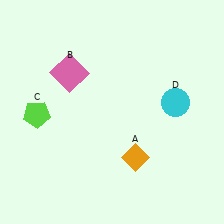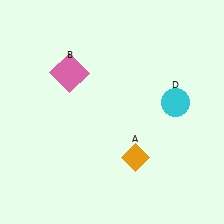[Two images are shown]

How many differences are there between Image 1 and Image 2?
There is 1 difference between the two images.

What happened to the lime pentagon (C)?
The lime pentagon (C) was removed in Image 2. It was in the bottom-left area of Image 1.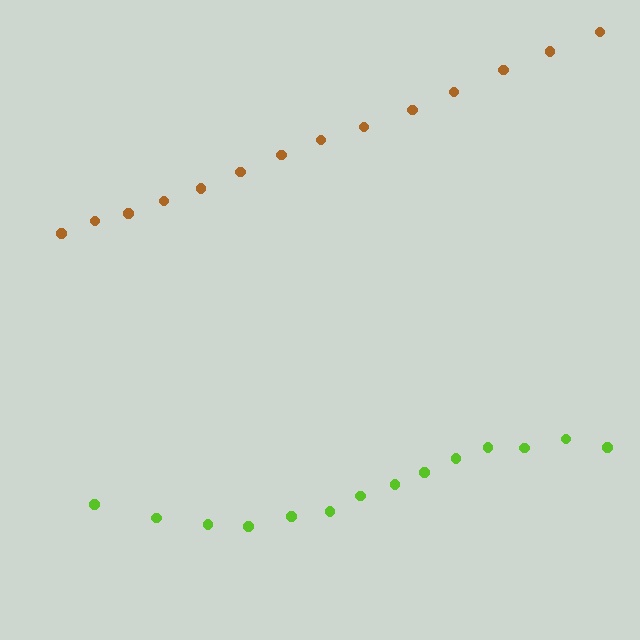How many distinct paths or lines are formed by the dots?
There are 2 distinct paths.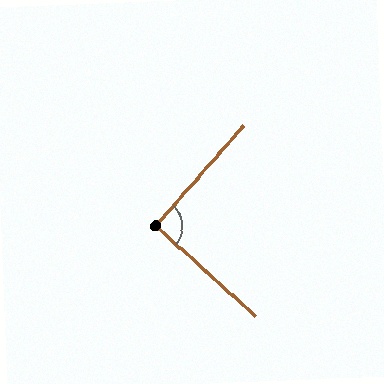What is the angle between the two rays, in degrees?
Approximately 91 degrees.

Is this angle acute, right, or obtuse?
It is approximately a right angle.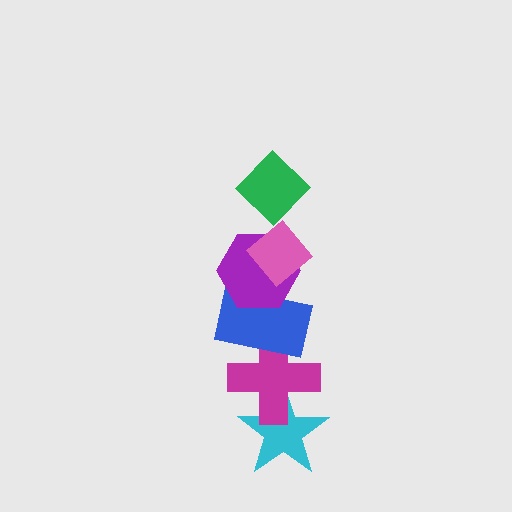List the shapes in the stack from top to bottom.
From top to bottom: the green diamond, the pink diamond, the purple hexagon, the blue rectangle, the magenta cross, the cyan star.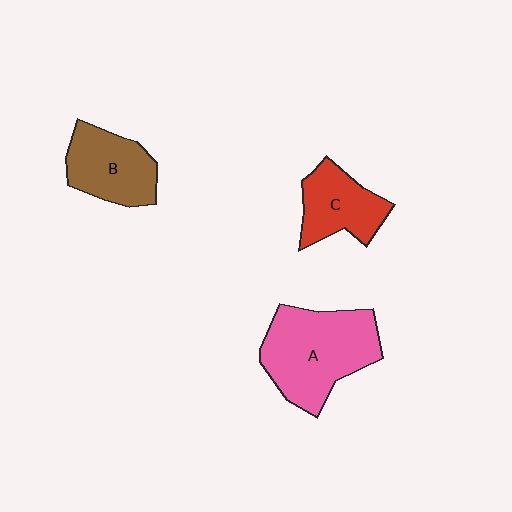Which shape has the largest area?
Shape A (pink).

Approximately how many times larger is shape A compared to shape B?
Approximately 1.6 times.